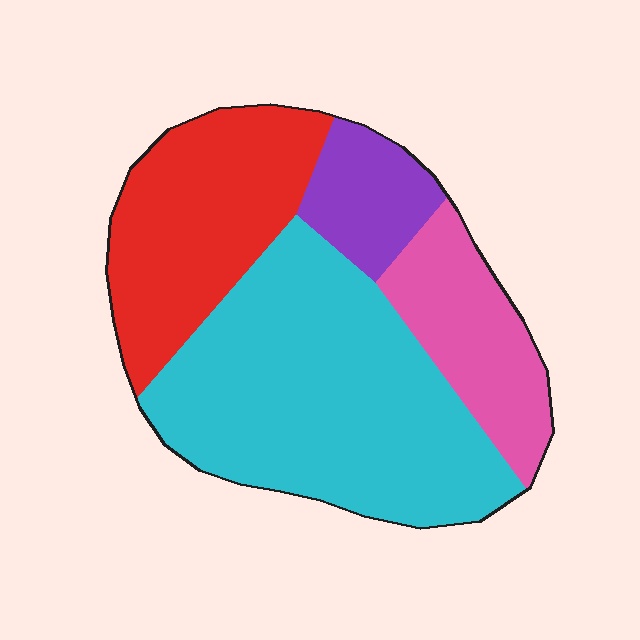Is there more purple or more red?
Red.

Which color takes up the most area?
Cyan, at roughly 45%.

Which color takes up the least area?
Purple, at roughly 10%.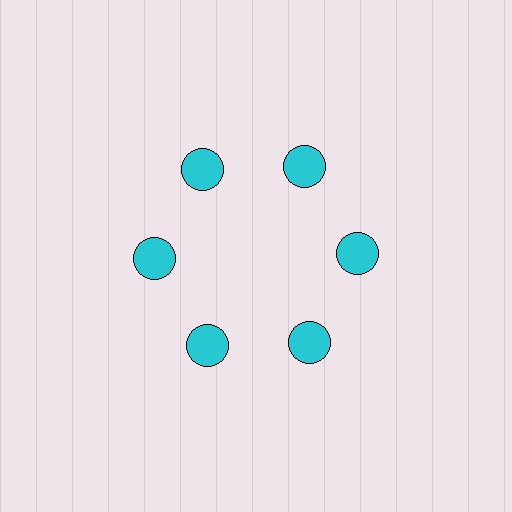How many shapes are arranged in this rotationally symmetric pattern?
There are 6 shapes, arranged in 6 groups of 1.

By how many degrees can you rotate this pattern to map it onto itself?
The pattern maps onto itself every 60 degrees of rotation.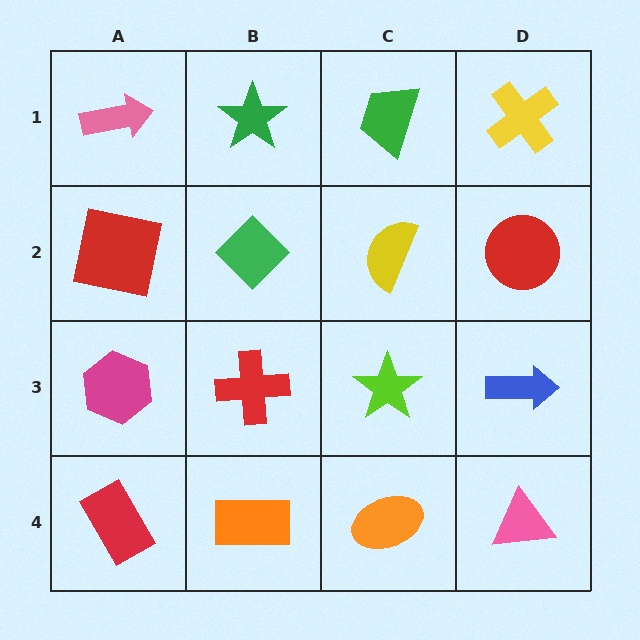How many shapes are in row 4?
4 shapes.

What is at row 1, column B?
A green star.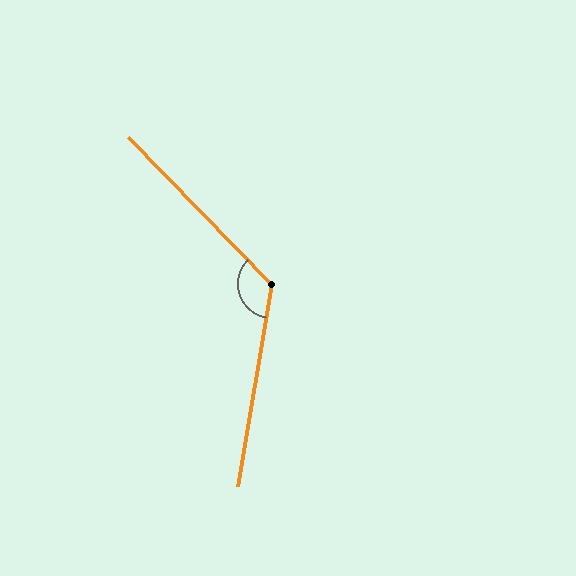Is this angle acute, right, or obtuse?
It is obtuse.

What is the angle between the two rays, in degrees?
Approximately 126 degrees.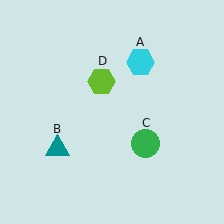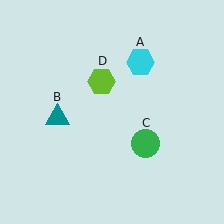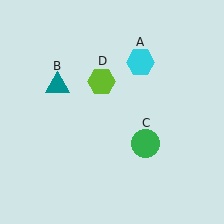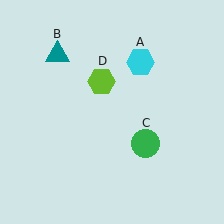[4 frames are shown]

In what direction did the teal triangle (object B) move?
The teal triangle (object B) moved up.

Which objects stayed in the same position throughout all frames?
Cyan hexagon (object A) and green circle (object C) and lime hexagon (object D) remained stationary.